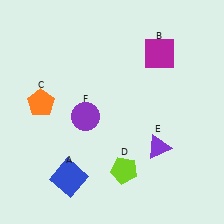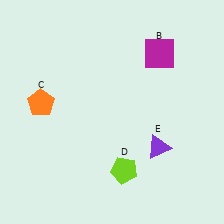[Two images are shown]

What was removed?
The blue square (A), the purple circle (F) were removed in Image 2.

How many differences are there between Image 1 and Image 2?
There are 2 differences between the two images.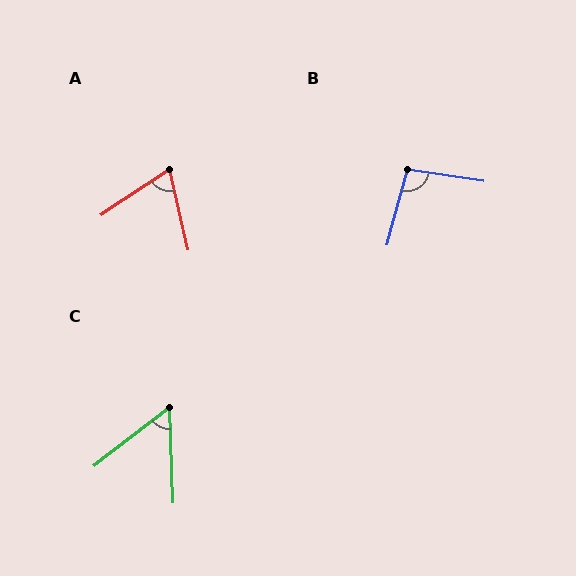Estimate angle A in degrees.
Approximately 69 degrees.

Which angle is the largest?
B, at approximately 97 degrees.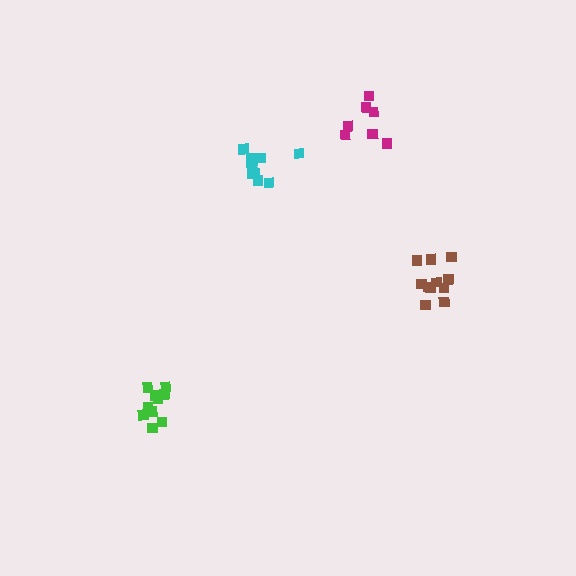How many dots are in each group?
Group 1: 10 dots, Group 2: 12 dots, Group 3: 10 dots, Group 4: 7 dots (39 total).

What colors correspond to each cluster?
The clusters are colored: cyan, brown, green, magenta.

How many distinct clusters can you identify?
There are 4 distinct clusters.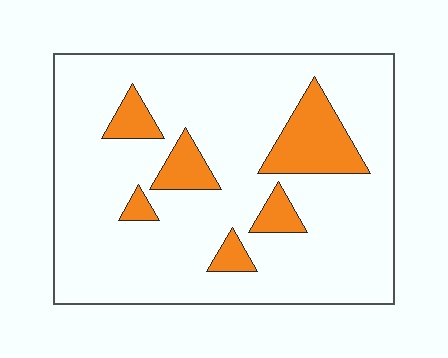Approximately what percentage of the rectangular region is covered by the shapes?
Approximately 15%.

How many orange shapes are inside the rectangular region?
6.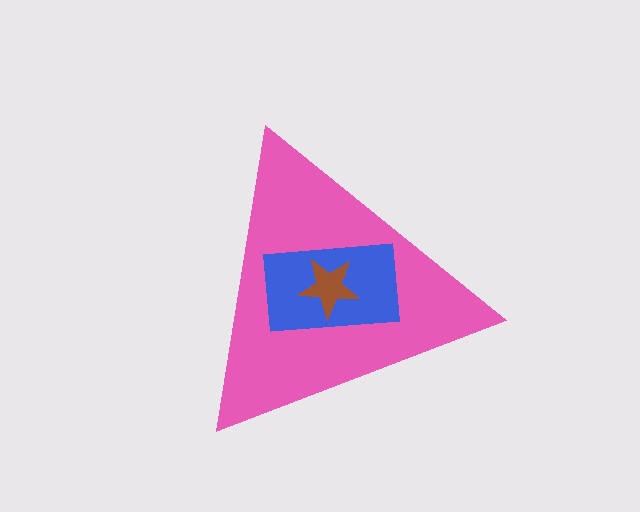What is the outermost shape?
The pink triangle.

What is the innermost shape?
The brown star.